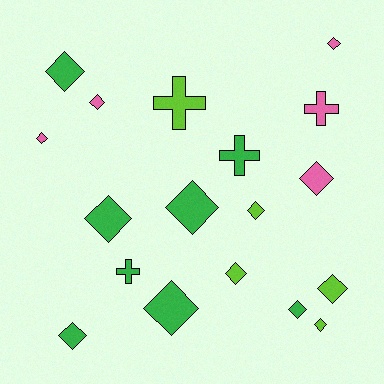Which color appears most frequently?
Green, with 8 objects.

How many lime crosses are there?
There is 1 lime cross.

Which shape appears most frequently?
Diamond, with 14 objects.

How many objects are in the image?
There are 18 objects.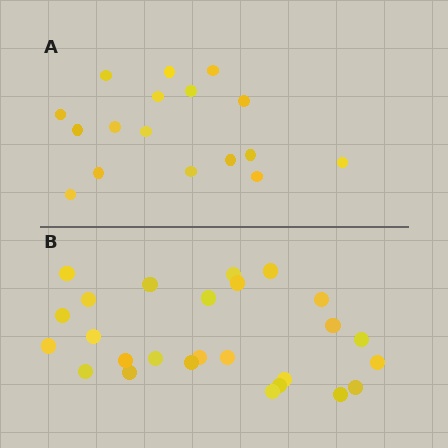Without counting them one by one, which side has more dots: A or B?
Region B (the bottom region) has more dots.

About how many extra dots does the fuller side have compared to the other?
Region B has roughly 8 or so more dots than region A.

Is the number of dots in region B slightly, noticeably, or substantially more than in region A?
Region B has substantially more. The ratio is roughly 1.5 to 1.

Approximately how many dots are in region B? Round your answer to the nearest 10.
About 30 dots. (The exact count is 26, which rounds to 30.)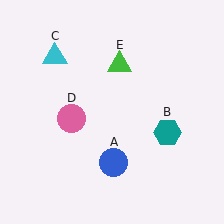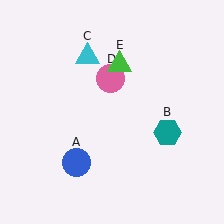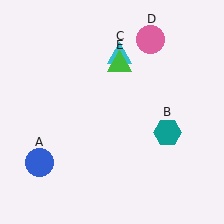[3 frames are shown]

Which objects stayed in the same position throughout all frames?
Teal hexagon (object B) and green triangle (object E) remained stationary.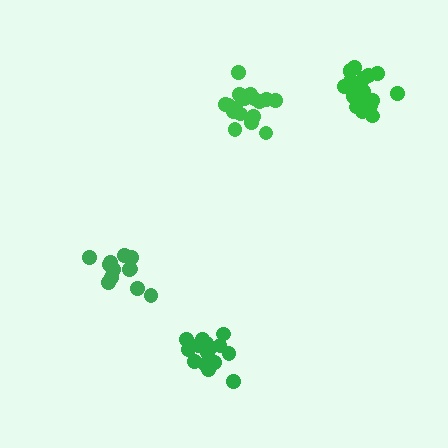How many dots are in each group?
Group 1: 17 dots, Group 2: 13 dots, Group 3: 17 dots, Group 4: 19 dots (66 total).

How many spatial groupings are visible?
There are 4 spatial groupings.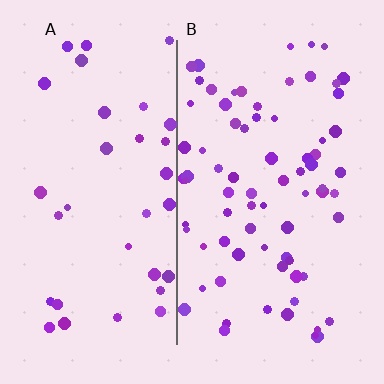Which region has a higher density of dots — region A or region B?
B (the right).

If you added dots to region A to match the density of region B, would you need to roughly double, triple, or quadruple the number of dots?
Approximately double.